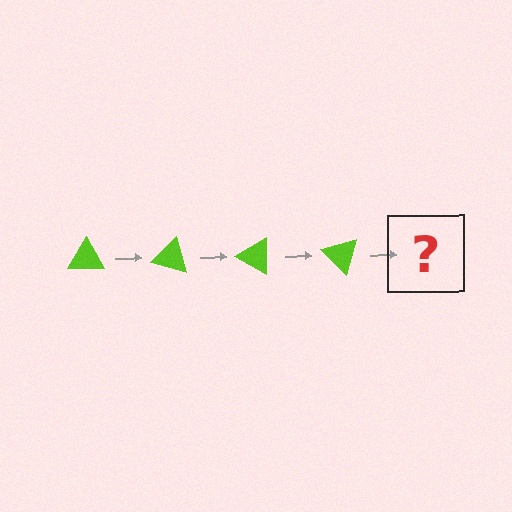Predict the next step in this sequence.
The next step is a lime triangle rotated 60 degrees.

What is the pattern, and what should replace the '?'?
The pattern is that the triangle rotates 15 degrees each step. The '?' should be a lime triangle rotated 60 degrees.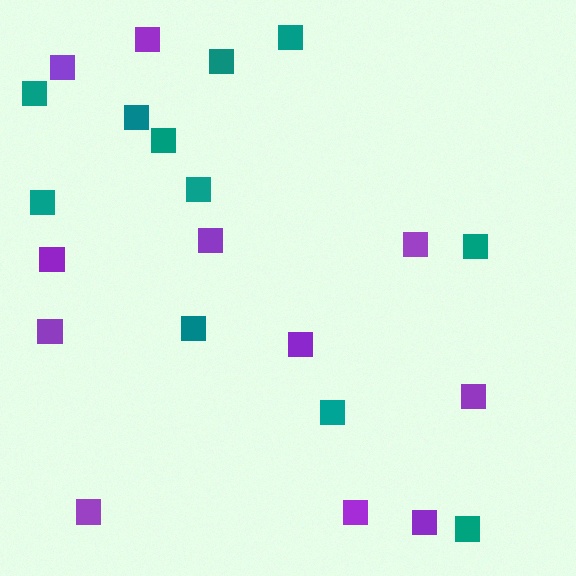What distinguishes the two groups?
There are 2 groups: one group of teal squares (11) and one group of purple squares (11).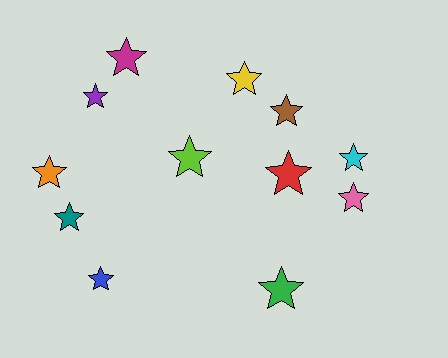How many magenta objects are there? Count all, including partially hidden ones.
There is 1 magenta object.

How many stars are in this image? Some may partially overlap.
There are 12 stars.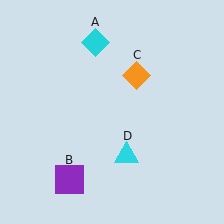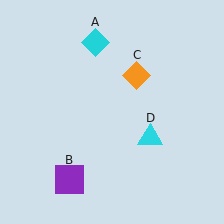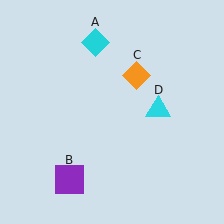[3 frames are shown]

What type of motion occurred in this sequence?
The cyan triangle (object D) rotated counterclockwise around the center of the scene.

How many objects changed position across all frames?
1 object changed position: cyan triangle (object D).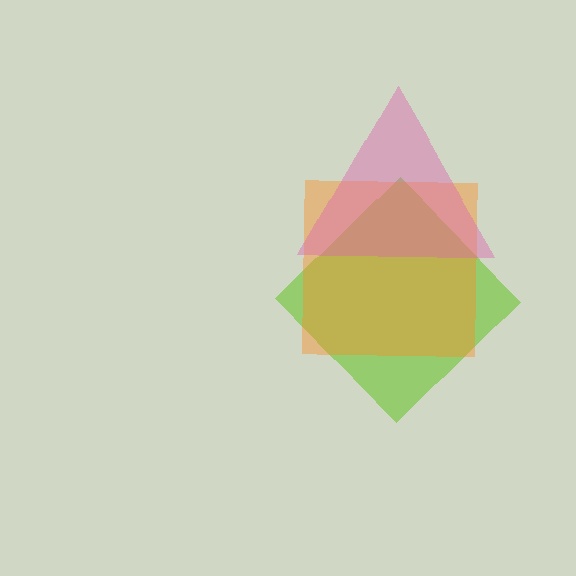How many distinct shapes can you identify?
There are 3 distinct shapes: a lime diamond, an orange square, a pink triangle.